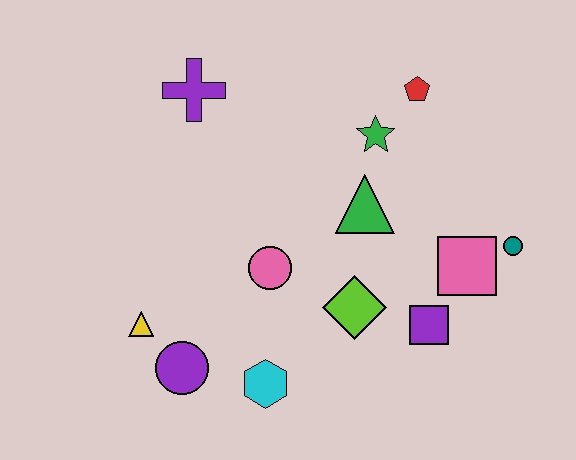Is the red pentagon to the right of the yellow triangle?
Yes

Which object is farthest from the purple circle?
The red pentagon is farthest from the purple circle.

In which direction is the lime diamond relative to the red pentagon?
The lime diamond is below the red pentagon.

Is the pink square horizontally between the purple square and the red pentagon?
No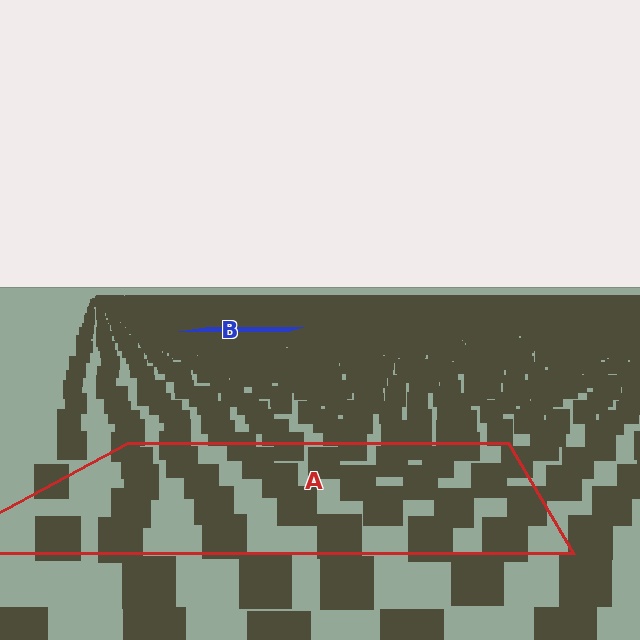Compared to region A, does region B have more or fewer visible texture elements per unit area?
Region B has more texture elements per unit area — they are packed more densely because it is farther away.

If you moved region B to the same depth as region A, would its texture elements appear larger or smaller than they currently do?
They would appear larger. At a closer depth, the same texture elements are projected at a bigger on-screen size.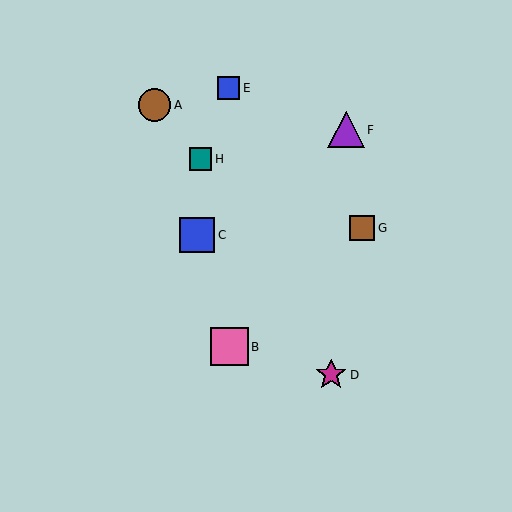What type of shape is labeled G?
Shape G is a brown square.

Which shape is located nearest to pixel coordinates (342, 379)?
The magenta star (labeled D) at (331, 375) is nearest to that location.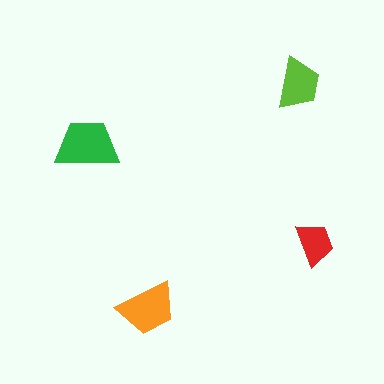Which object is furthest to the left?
The green trapezoid is leftmost.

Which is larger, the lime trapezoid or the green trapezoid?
The green one.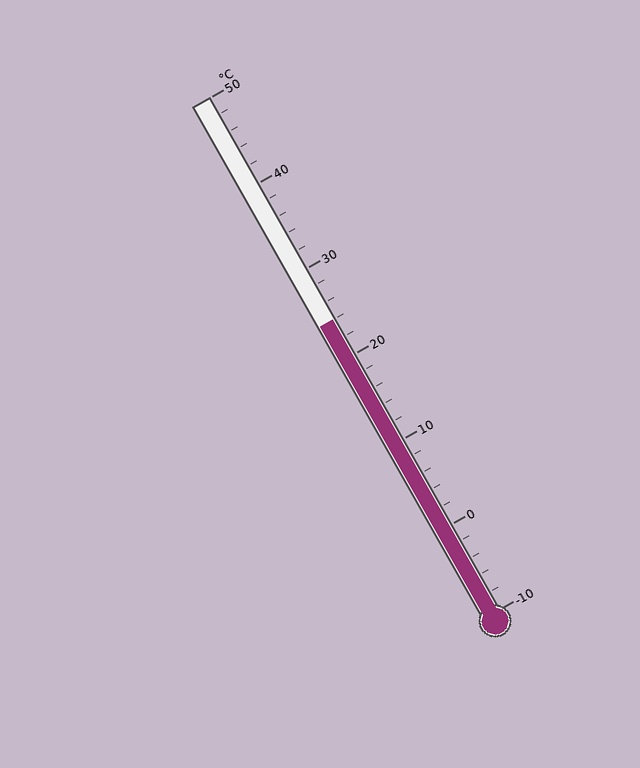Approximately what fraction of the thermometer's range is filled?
The thermometer is filled to approximately 55% of its range.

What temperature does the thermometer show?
The thermometer shows approximately 24°C.